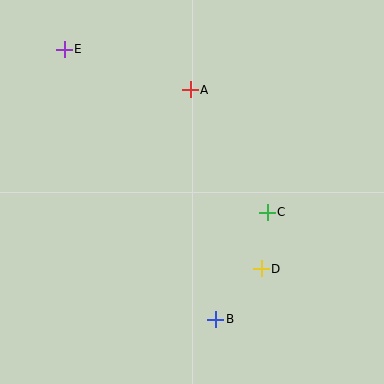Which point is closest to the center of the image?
Point C at (267, 212) is closest to the center.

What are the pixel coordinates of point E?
Point E is at (64, 49).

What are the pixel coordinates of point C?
Point C is at (267, 212).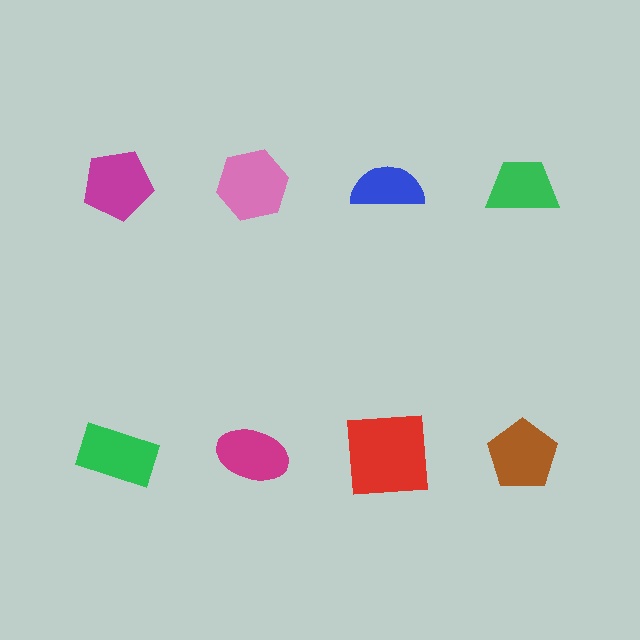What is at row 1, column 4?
A green trapezoid.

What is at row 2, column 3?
A red square.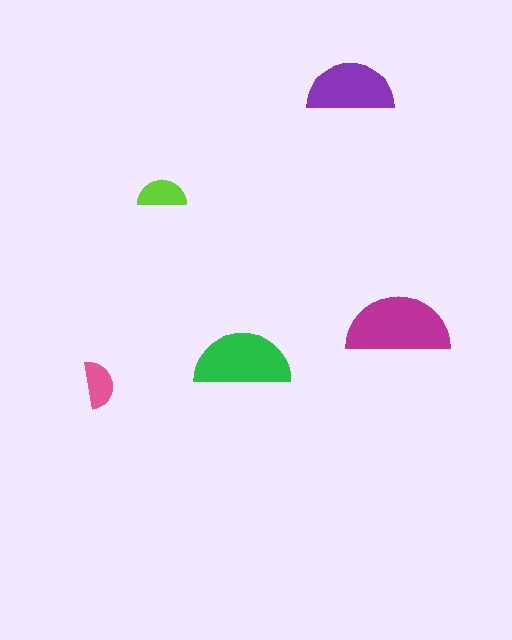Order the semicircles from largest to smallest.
the magenta one, the green one, the purple one, the lime one, the pink one.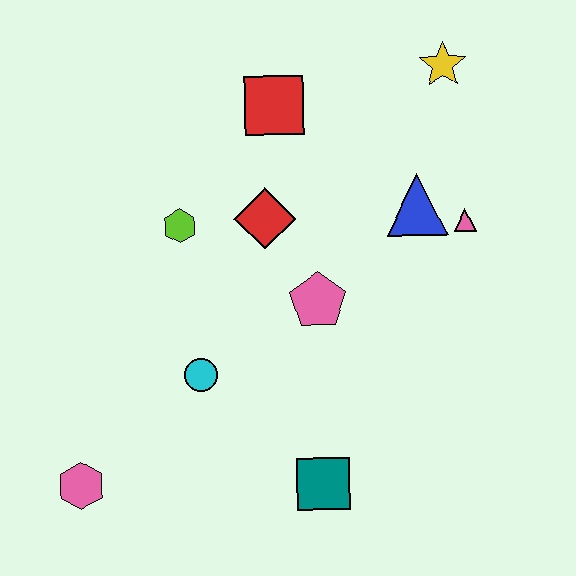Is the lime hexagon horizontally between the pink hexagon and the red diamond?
Yes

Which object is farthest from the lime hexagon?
The yellow star is farthest from the lime hexagon.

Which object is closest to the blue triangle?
The pink triangle is closest to the blue triangle.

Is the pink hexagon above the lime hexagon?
No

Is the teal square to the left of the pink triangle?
Yes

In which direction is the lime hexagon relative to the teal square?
The lime hexagon is above the teal square.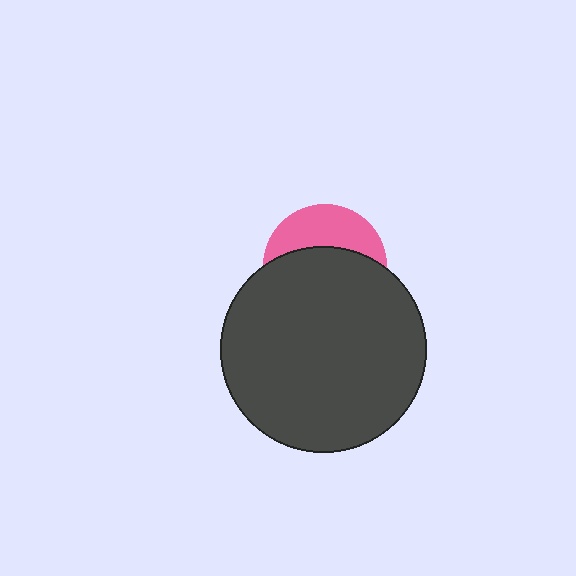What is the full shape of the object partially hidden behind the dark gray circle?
The partially hidden object is a pink circle.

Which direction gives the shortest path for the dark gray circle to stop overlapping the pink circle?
Moving down gives the shortest separation.